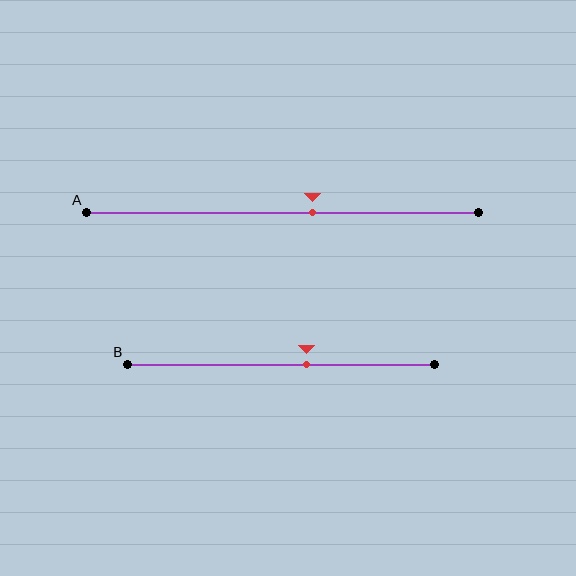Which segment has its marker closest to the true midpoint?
Segment A has its marker closest to the true midpoint.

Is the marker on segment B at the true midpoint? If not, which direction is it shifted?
No, the marker on segment B is shifted to the right by about 8% of the segment length.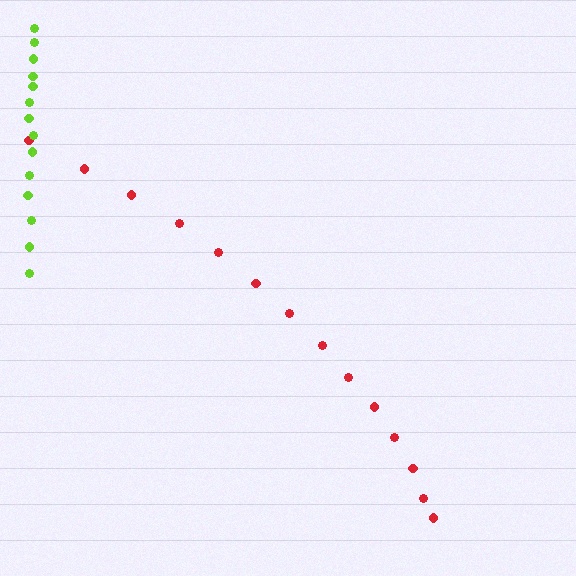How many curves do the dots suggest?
There are 2 distinct paths.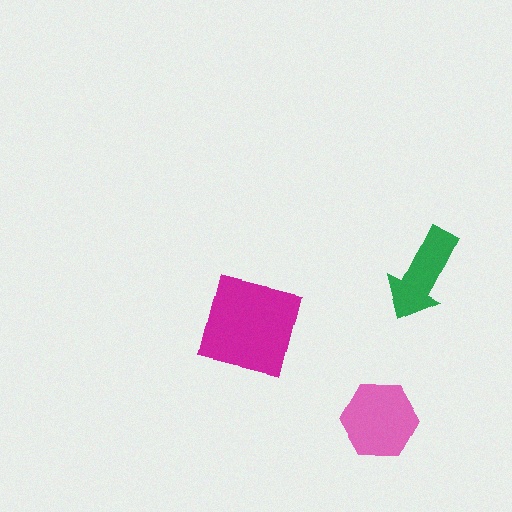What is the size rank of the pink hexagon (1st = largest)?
2nd.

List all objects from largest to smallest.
The magenta square, the pink hexagon, the green arrow.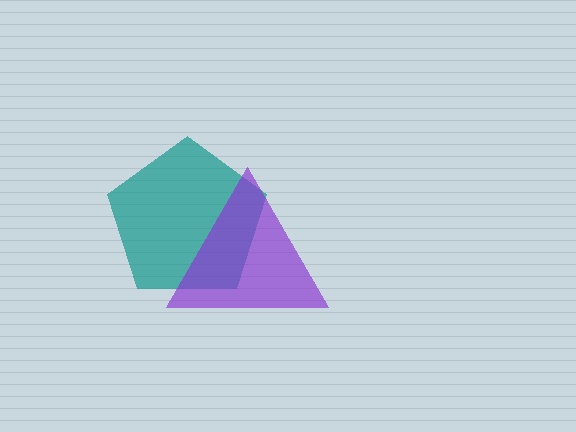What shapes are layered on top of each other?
The layered shapes are: a teal pentagon, a purple triangle.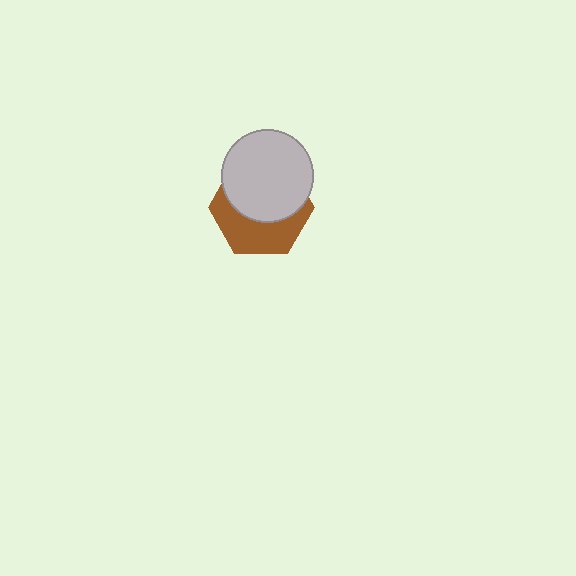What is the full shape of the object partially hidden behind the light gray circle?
The partially hidden object is a brown hexagon.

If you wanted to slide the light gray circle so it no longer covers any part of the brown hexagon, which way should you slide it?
Slide it up — that is the most direct way to separate the two shapes.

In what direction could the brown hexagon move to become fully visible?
The brown hexagon could move down. That would shift it out from behind the light gray circle entirely.